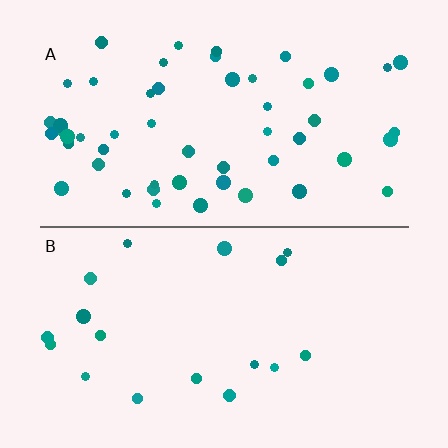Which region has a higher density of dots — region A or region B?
A (the top).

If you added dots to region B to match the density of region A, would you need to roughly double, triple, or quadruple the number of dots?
Approximately triple.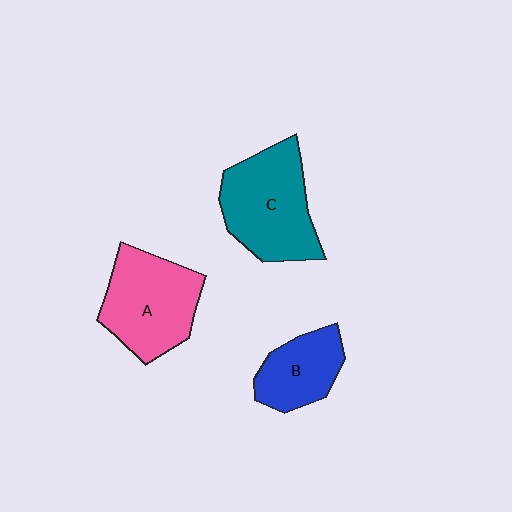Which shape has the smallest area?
Shape B (blue).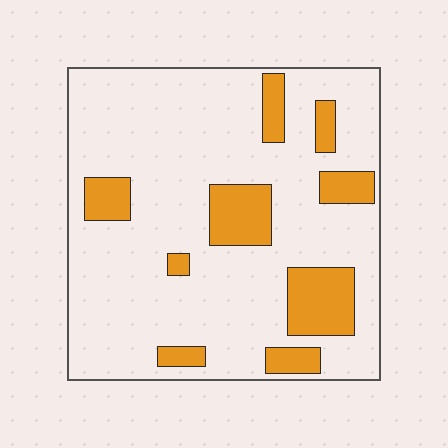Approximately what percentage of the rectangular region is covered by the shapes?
Approximately 20%.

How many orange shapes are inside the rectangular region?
9.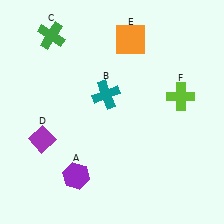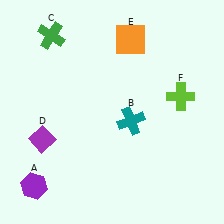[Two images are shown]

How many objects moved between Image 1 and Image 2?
2 objects moved between the two images.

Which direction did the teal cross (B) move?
The teal cross (B) moved down.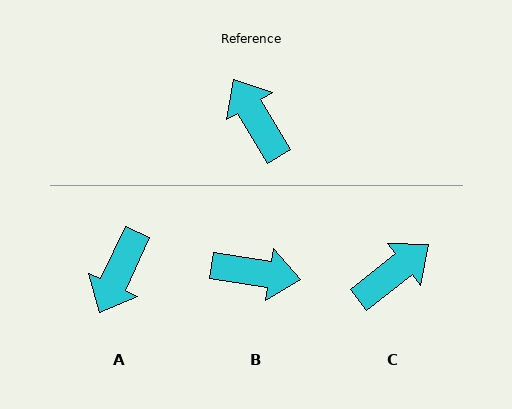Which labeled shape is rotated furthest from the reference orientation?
B, about 129 degrees away.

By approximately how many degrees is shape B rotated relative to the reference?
Approximately 129 degrees clockwise.